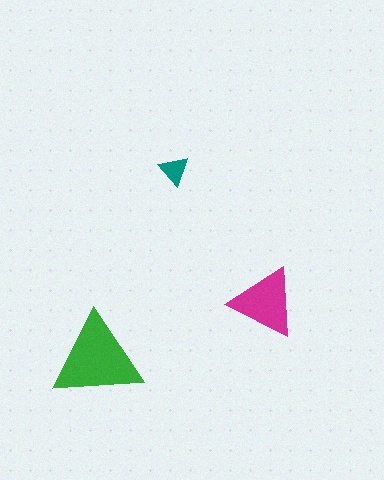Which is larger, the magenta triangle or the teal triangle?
The magenta one.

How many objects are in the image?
There are 3 objects in the image.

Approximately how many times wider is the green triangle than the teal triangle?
About 3 times wider.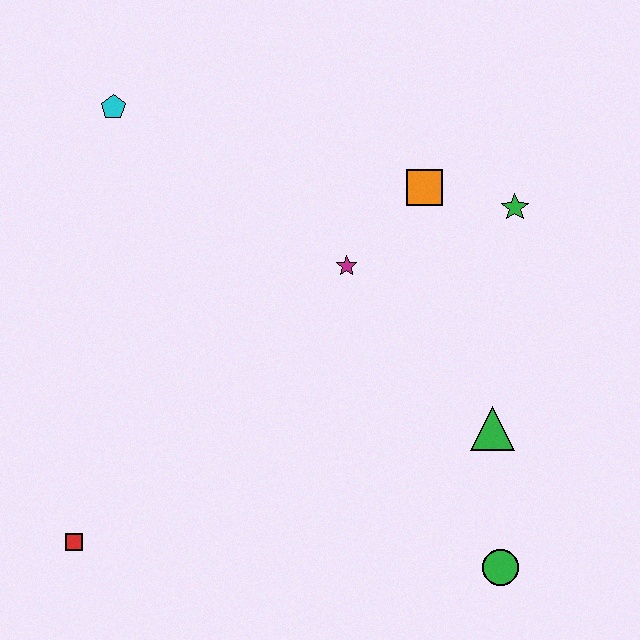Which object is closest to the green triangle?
The green circle is closest to the green triangle.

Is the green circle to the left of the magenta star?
No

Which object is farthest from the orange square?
The red square is farthest from the orange square.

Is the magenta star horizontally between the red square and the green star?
Yes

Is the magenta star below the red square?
No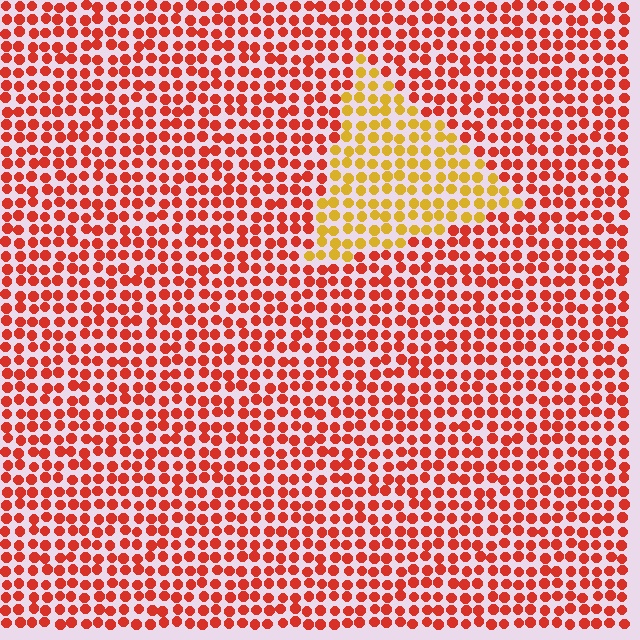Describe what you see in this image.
The image is filled with small red elements in a uniform arrangement. A triangle-shaped region is visible where the elements are tinted to a slightly different hue, forming a subtle color boundary.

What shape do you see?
I see a triangle.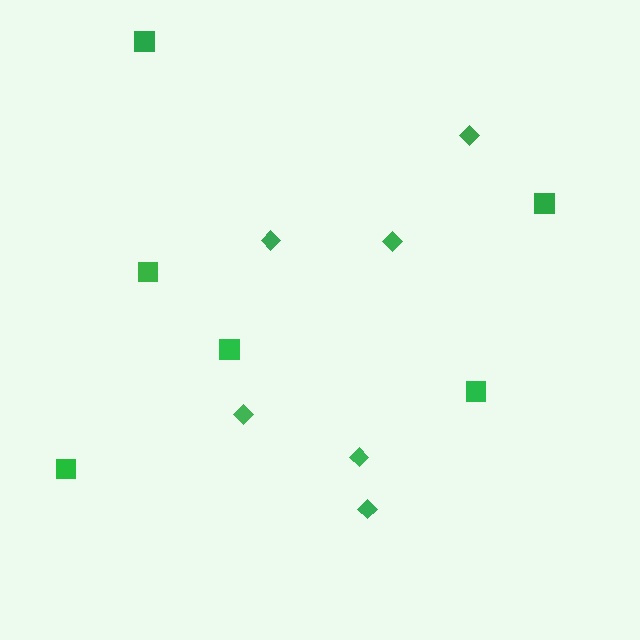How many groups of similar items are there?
There are 2 groups: one group of squares (6) and one group of diamonds (6).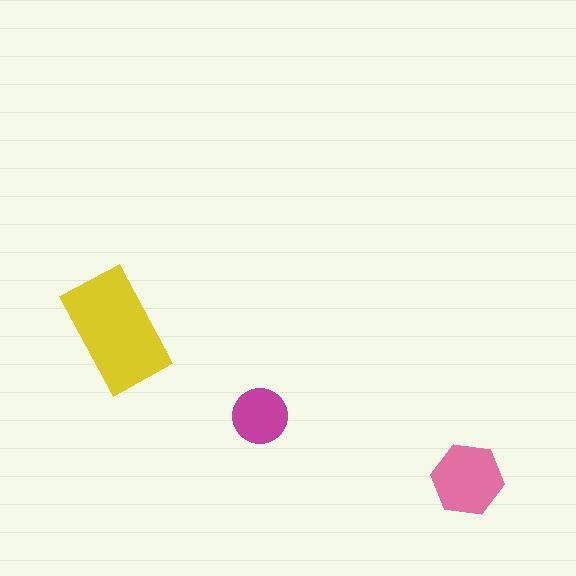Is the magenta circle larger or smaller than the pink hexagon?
Smaller.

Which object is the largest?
The yellow rectangle.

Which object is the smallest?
The magenta circle.